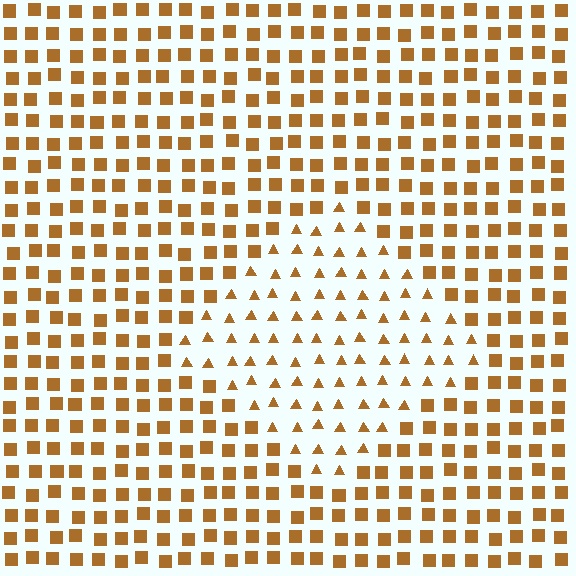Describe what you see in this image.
The image is filled with small brown elements arranged in a uniform grid. A diamond-shaped region contains triangles, while the surrounding area contains squares. The boundary is defined purely by the change in element shape.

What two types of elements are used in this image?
The image uses triangles inside the diamond region and squares outside it.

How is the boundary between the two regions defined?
The boundary is defined by a change in element shape: triangles inside vs. squares outside. All elements share the same color and spacing.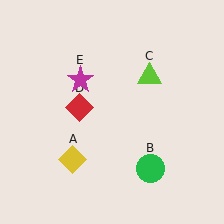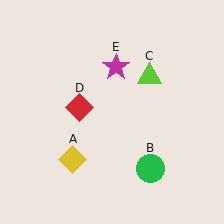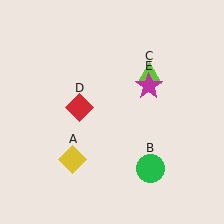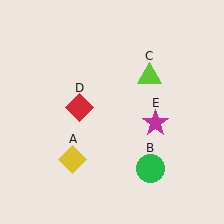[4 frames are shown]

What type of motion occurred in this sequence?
The magenta star (object E) rotated clockwise around the center of the scene.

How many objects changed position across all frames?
1 object changed position: magenta star (object E).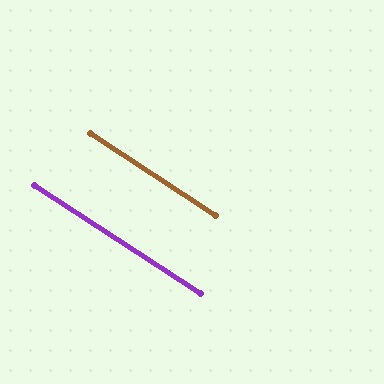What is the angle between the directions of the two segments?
Approximately 0 degrees.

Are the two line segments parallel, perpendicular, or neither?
Parallel — their directions differ by only 0.2°.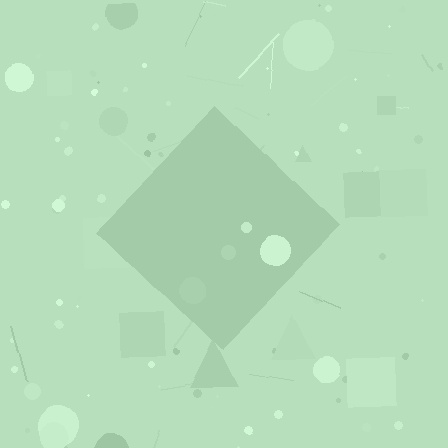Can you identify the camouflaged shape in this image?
The camouflaged shape is a diamond.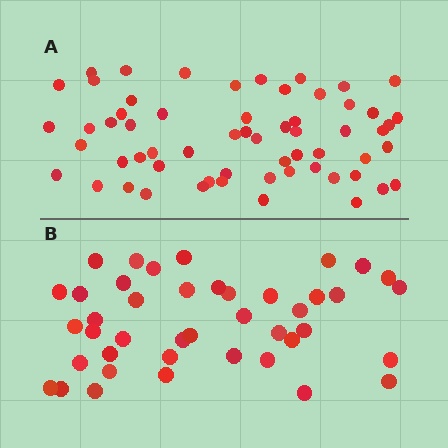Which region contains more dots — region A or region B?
Region A (the top region) has more dots.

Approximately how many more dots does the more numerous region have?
Region A has approximately 20 more dots than region B.